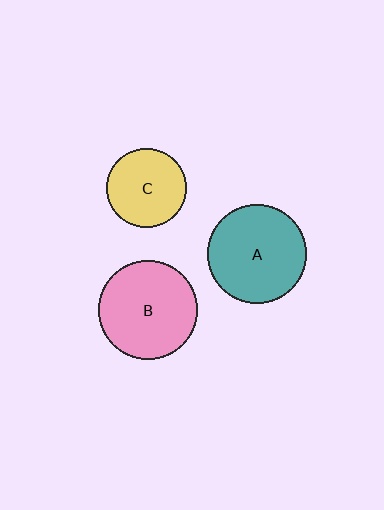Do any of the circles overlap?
No, none of the circles overlap.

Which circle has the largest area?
Circle B (pink).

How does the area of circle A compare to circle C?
Approximately 1.5 times.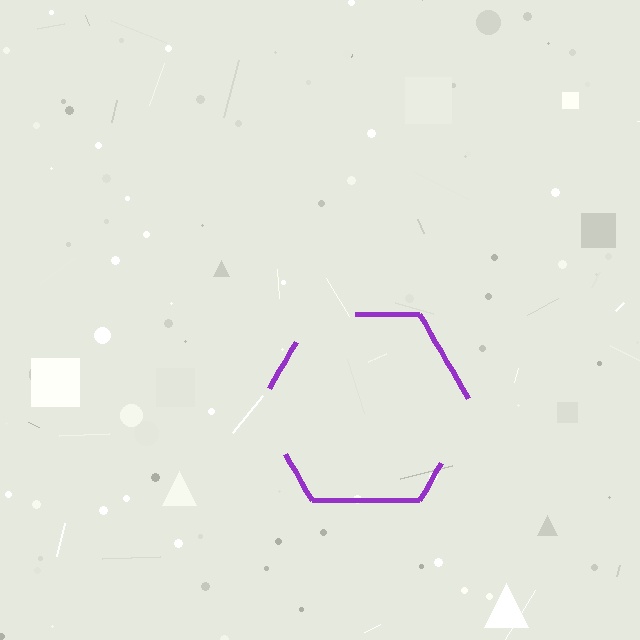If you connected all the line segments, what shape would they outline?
They would outline a hexagon.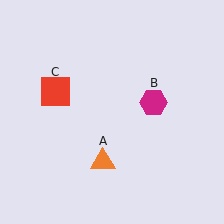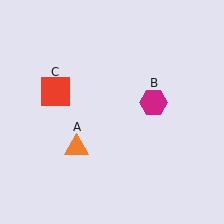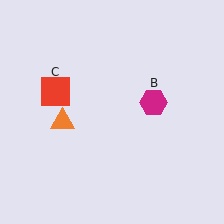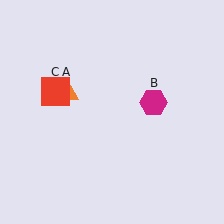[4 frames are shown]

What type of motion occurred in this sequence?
The orange triangle (object A) rotated clockwise around the center of the scene.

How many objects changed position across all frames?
1 object changed position: orange triangle (object A).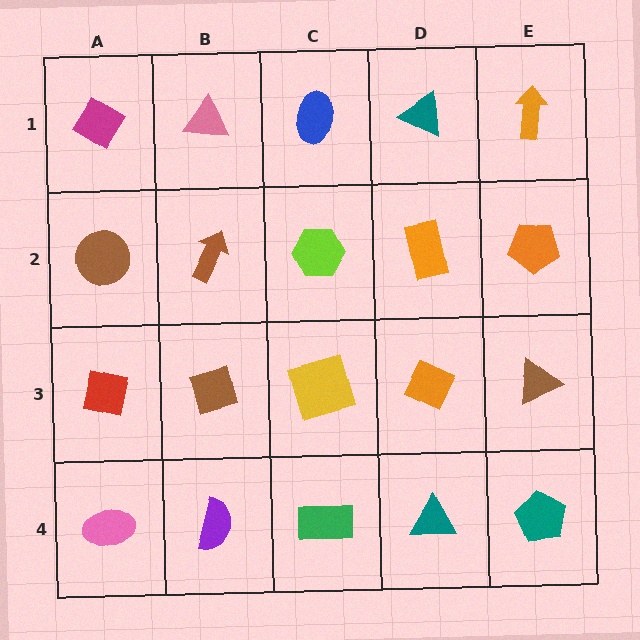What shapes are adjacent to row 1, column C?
A lime hexagon (row 2, column C), a pink triangle (row 1, column B), a teal triangle (row 1, column D).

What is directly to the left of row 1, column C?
A pink triangle.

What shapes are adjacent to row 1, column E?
An orange pentagon (row 2, column E), a teal triangle (row 1, column D).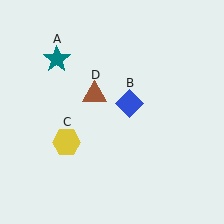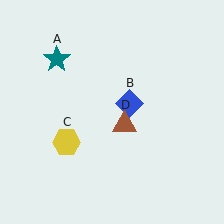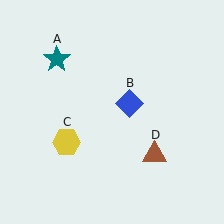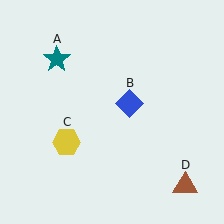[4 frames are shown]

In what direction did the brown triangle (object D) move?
The brown triangle (object D) moved down and to the right.